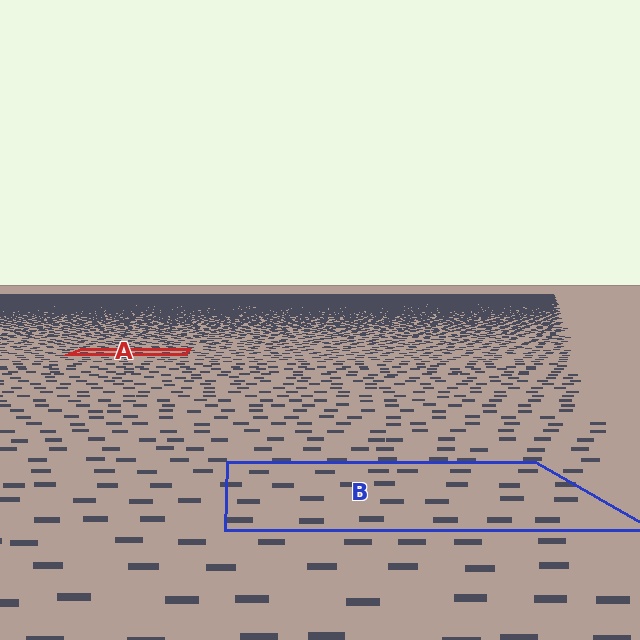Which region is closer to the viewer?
Region B is closer. The texture elements there are larger and more spread out.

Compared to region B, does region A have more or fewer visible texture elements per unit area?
Region A has more texture elements per unit area — they are packed more densely because it is farther away.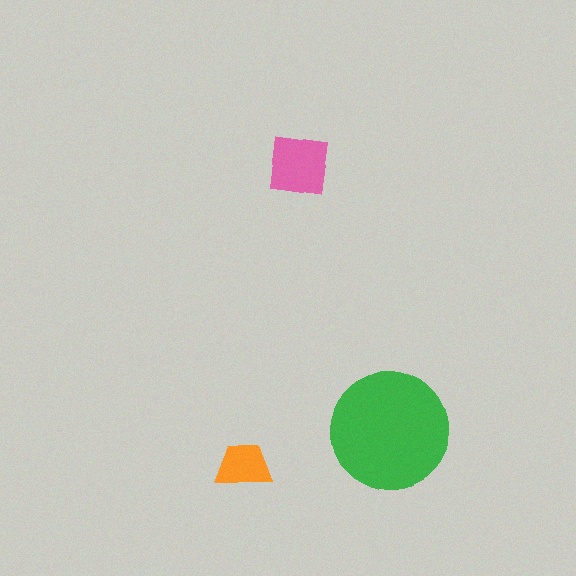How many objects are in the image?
There are 3 objects in the image.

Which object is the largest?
The green circle.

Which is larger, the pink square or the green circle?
The green circle.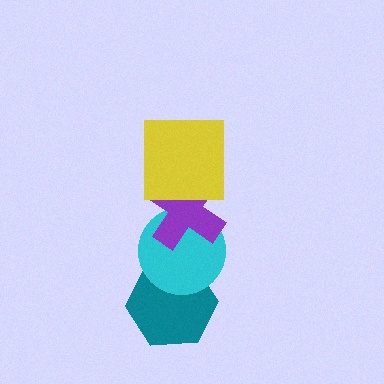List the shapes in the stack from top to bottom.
From top to bottom: the yellow square, the purple cross, the cyan circle, the teal hexagon.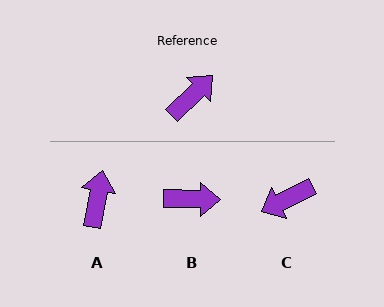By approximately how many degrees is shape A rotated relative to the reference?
Approximately 36 degrees counter-clockwise.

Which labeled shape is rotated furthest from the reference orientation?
C, about 163 degrees away.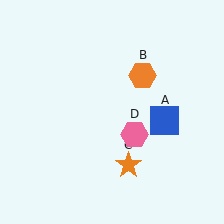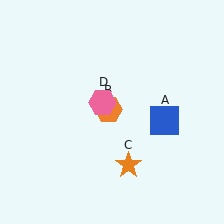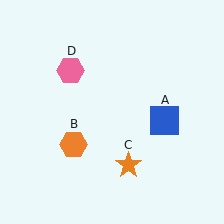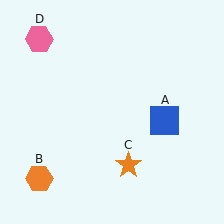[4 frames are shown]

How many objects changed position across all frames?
2 objects changed position: orange hexagon (object B), pink hexagon (object D).